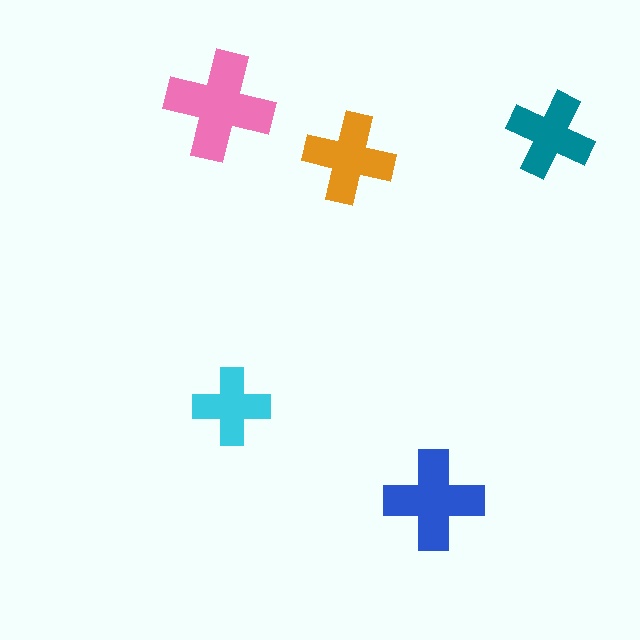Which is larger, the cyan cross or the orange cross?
The orange one.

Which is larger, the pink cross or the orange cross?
The pink one.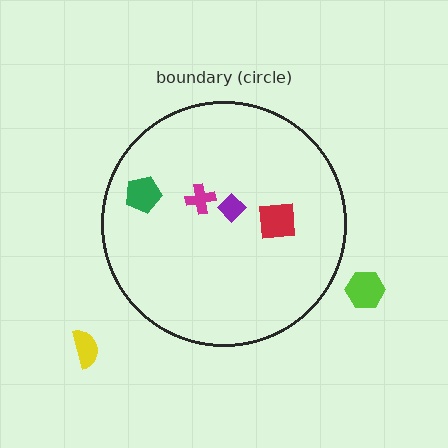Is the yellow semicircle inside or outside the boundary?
Outside.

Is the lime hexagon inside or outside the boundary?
Outside.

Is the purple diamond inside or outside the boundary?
Inside.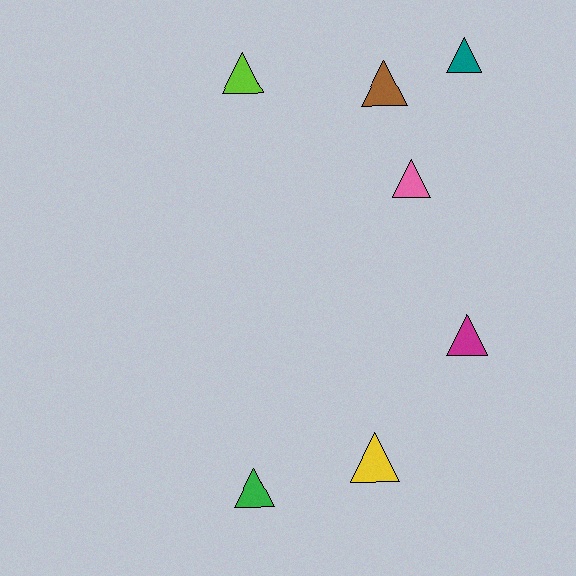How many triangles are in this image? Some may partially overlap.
There are 7 triangles.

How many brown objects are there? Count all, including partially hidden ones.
There is 1 brown object.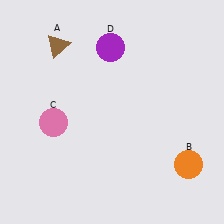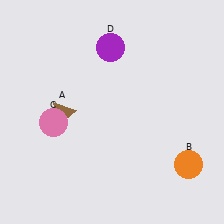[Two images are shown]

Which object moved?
The brown triangle (A) moved down.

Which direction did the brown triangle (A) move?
The brown triangle (A) moved down.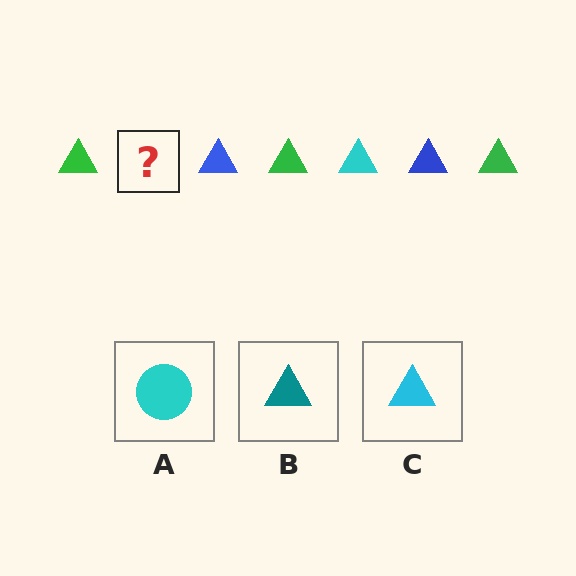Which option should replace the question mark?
Option C.